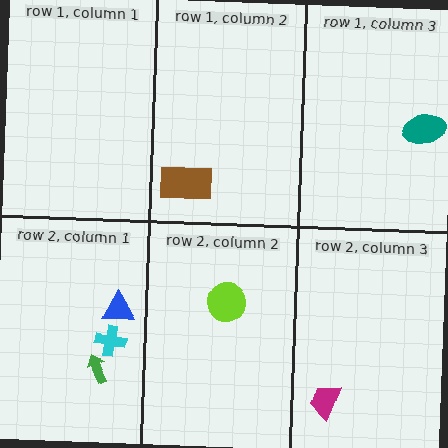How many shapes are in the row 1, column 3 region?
1.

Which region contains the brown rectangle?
The row 1, column 2 region.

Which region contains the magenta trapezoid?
The row 2, column 3 region.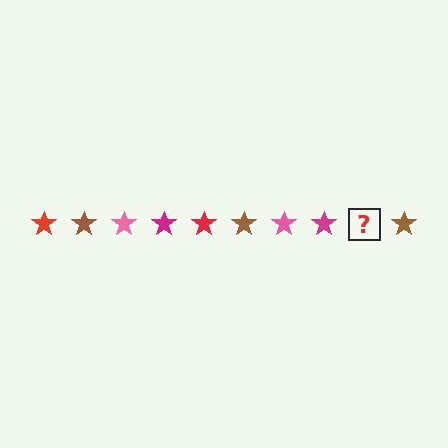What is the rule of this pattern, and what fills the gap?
The rule is that the pattern cycles through red, brown, pink, magenta stars. The gap should be filled with a red star.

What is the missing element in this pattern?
The missing element is a red star.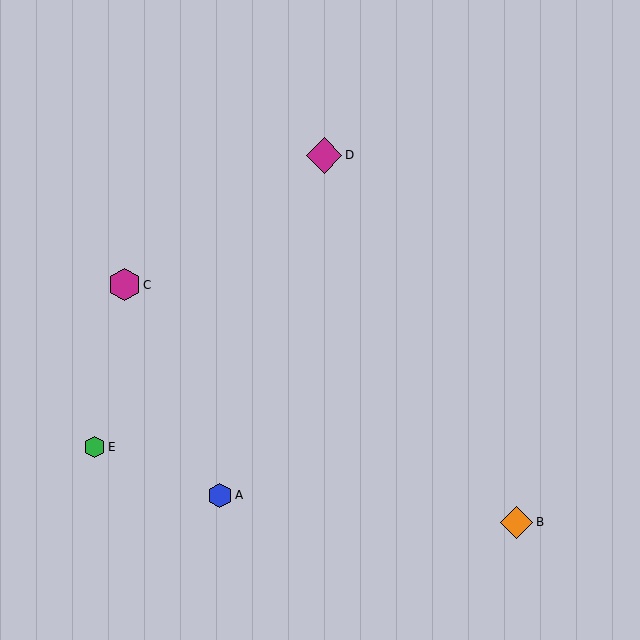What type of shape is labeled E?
Shape E is a green hexagon.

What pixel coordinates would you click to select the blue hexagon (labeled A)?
Click at (220, 495) to select the blue hexagon A.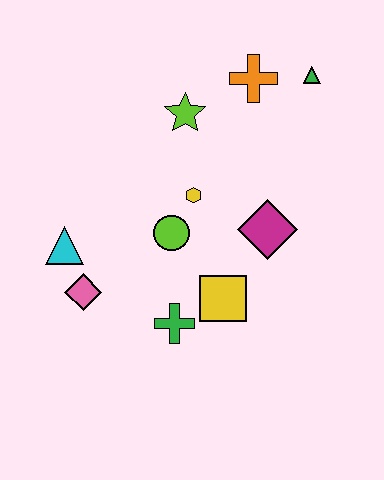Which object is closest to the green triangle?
The orange cross is closest to the green triangle.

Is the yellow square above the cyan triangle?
No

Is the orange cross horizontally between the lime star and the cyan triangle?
No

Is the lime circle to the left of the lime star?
Yes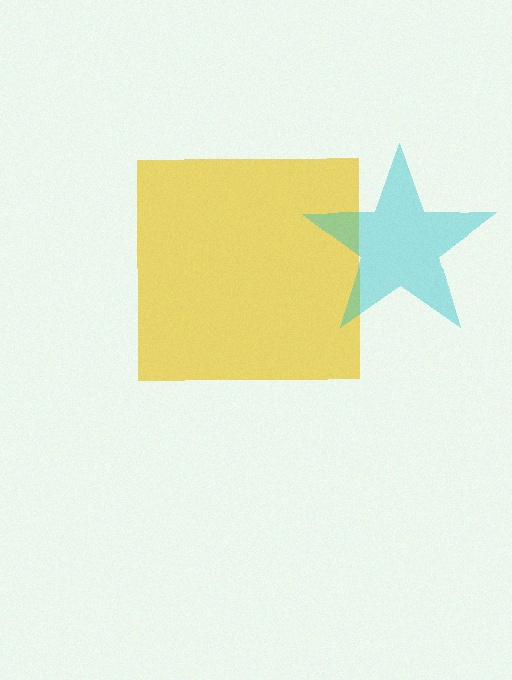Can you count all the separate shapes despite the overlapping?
Yes, there are 2 separate shapes.